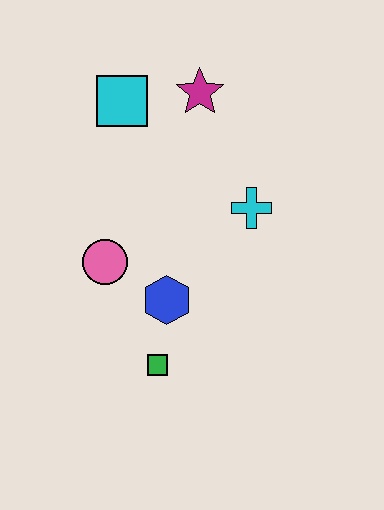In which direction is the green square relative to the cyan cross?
The green square is below the cyan cross.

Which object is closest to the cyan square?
The magenta star is closest to the cyan square.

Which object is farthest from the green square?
The magenta star is farthest from the green square.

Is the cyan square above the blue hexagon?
Yes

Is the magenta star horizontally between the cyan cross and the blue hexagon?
Yes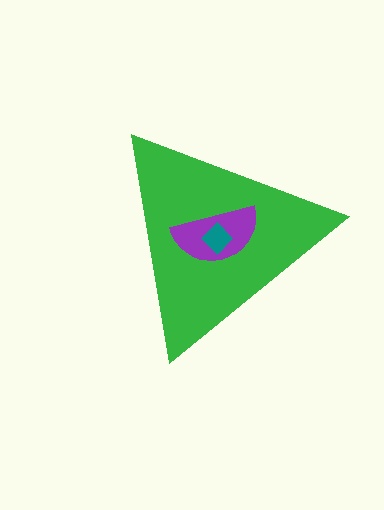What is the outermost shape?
The green triangle.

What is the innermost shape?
The teal diamond.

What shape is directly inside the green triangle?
The purple semicircle.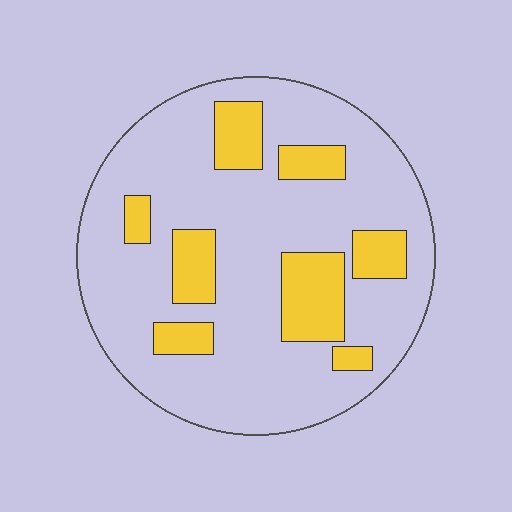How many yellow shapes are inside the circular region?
8.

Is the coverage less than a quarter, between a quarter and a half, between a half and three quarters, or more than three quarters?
Less than a quarter.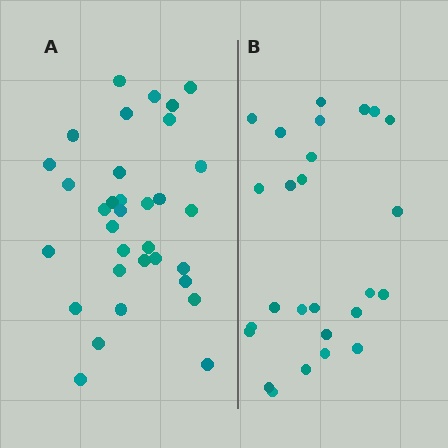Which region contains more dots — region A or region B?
Region A (the left region) has more dots.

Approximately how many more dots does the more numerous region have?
Region A has roughly 8 or so more dots than region B.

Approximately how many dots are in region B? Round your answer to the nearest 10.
About 30 dots. (The exact count is 26, which rounds to 30.)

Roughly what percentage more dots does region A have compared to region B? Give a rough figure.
About 25% more.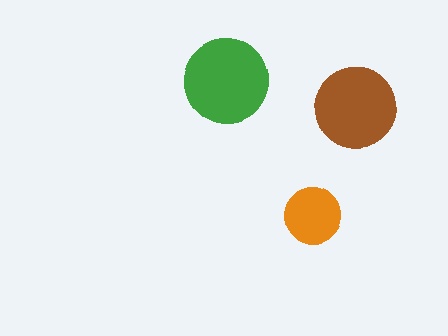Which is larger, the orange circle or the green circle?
The green one.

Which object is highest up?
The green circle is topmost.